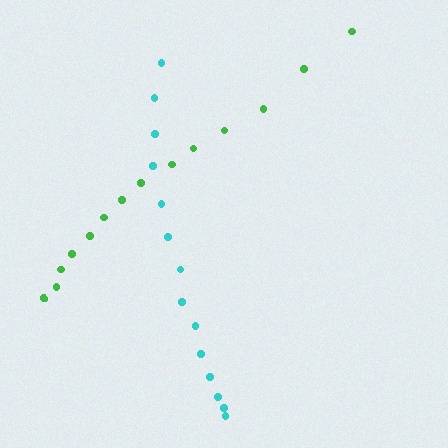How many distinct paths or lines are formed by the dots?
There are 2 distinct paths.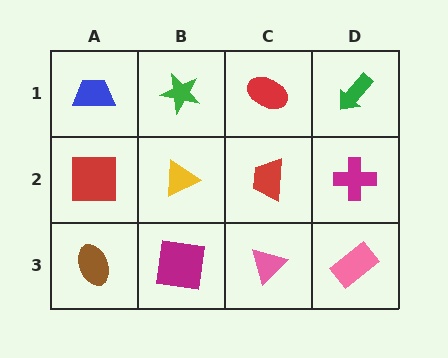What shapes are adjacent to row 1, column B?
A yellow triangle (row 2, column B), a blue trapezoid (row 1, column A), a red ellipse (row 1, column C).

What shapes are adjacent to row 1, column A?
A red square (row 2, column A), a green star (row 1, column B).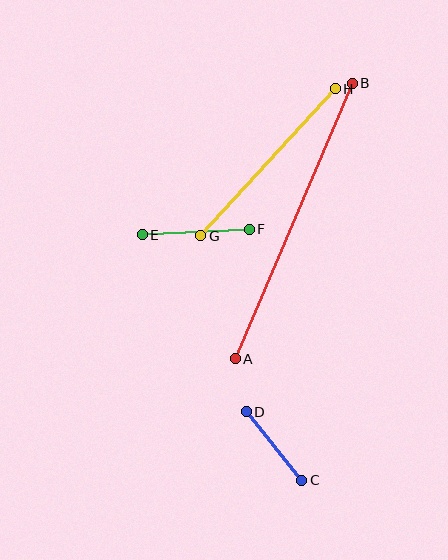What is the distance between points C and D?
The distance is approximately 88 pixels.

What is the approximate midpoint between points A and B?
The midpoint is at approximately (294, 221) pixels.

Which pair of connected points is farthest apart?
Points A and B are farthest apart.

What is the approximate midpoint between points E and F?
The midpoint is at approximately (196, 232) pixels.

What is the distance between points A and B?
The distance is approximately 299 pixels.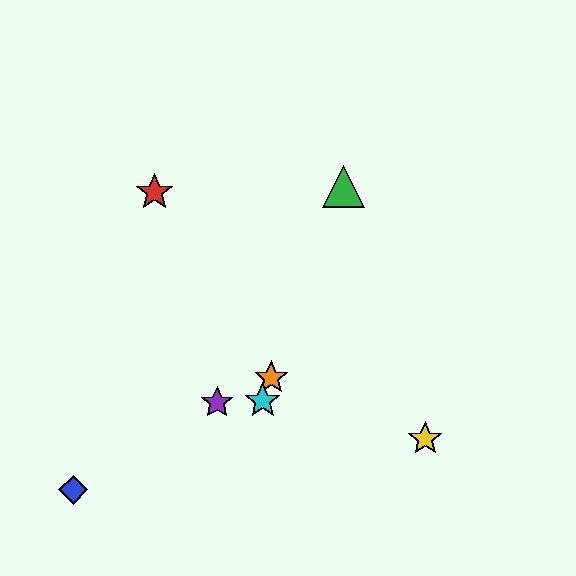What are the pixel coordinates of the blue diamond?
The blue diamond is at (73, 490).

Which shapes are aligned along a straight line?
The green triangle, the orange star, the cyan star are aligned along a straight line.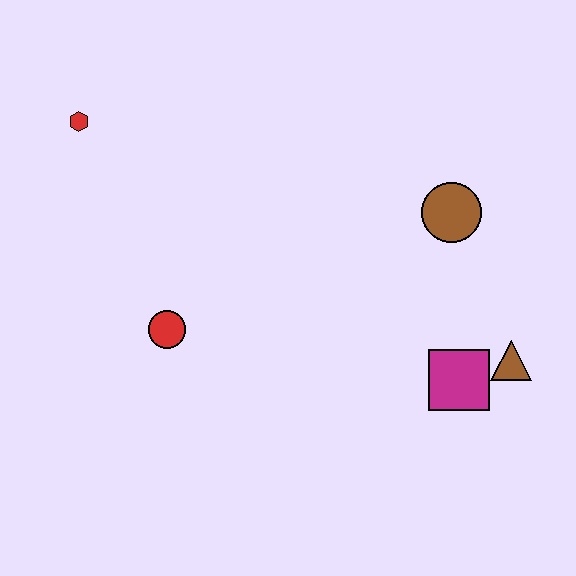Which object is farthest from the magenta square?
The red hexagon is farthest from the magenta square.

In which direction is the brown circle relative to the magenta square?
The brown circle is above the magenta square.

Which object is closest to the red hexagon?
The red circle is closest to the red hexagon.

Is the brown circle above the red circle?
Yes